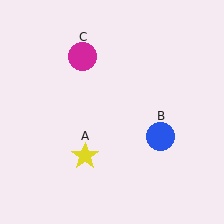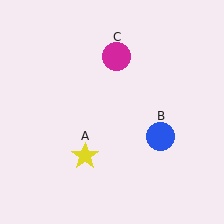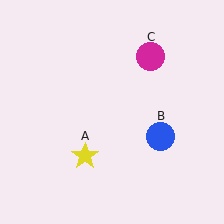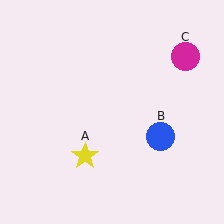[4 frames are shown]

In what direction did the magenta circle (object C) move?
The magenta circle (object C) moved right.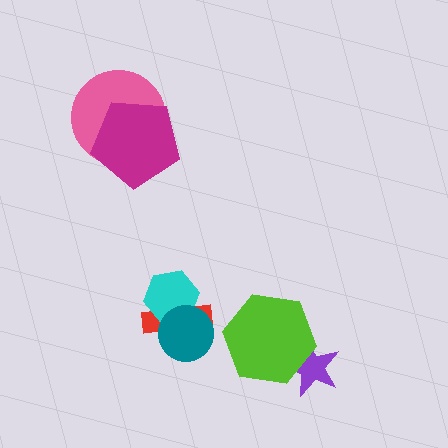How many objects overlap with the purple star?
1 object overlaps with the purple star.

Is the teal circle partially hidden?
No, no other shape covers it.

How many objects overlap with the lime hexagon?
1 object overlaps with the lime hexagon.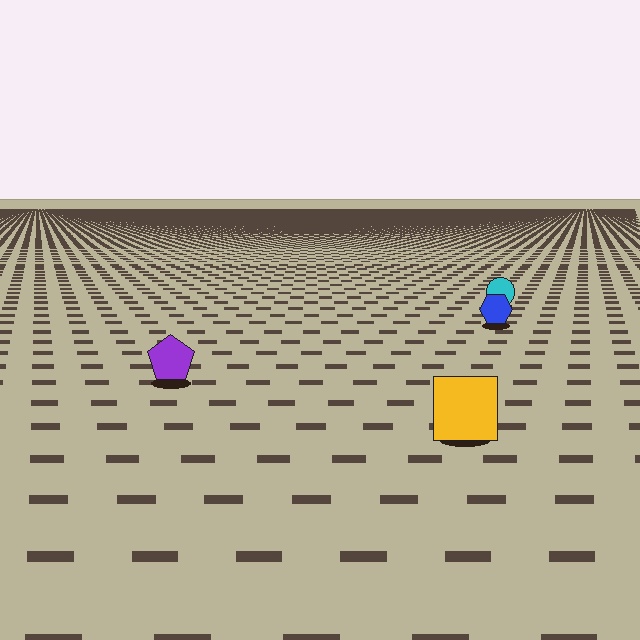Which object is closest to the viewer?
The yellow square is closest. The texture marks near it are larger and more spread out.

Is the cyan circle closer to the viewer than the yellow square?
No. The yellow square is closer — you can tell from the texture gradient: the ground texture is coarser near it.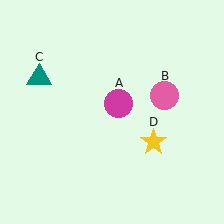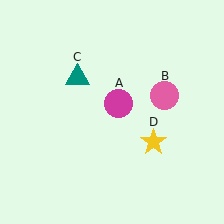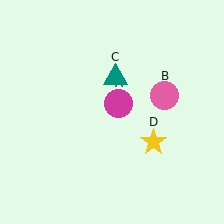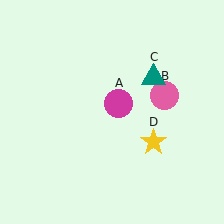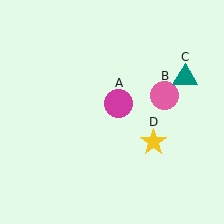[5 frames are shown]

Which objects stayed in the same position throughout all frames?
Magenta circle (object A) and pink circle (object B) and yellow star (object D) remained stationary.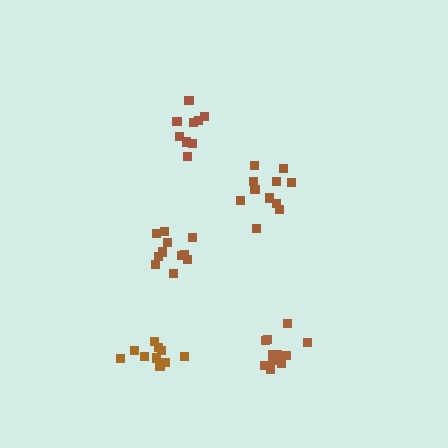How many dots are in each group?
Group 1: 11 dots, Group 2: 11 dots, Group 3: 9 dots, Group 4: 12 dots, Group 5: 10 dots (53 total).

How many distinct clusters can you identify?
There are 5 distinct clusters.